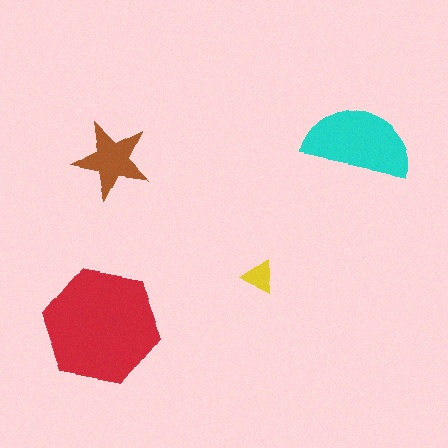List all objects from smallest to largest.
The yellow triangle, the brown star, the cyan semicircle, the red hexagon.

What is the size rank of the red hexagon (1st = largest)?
1st.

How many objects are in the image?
There are 4 objects in the image.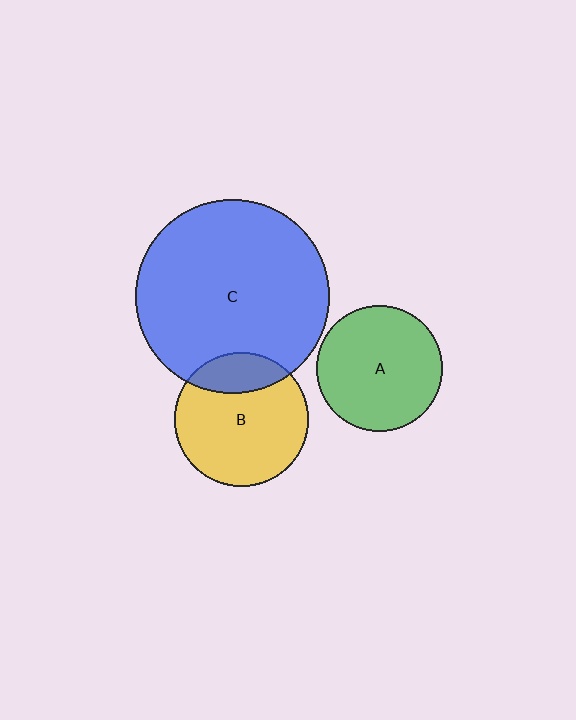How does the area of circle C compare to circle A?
Approximately 2.4 times.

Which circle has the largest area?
Circle C (blue).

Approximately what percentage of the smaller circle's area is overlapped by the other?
Approximately 20%.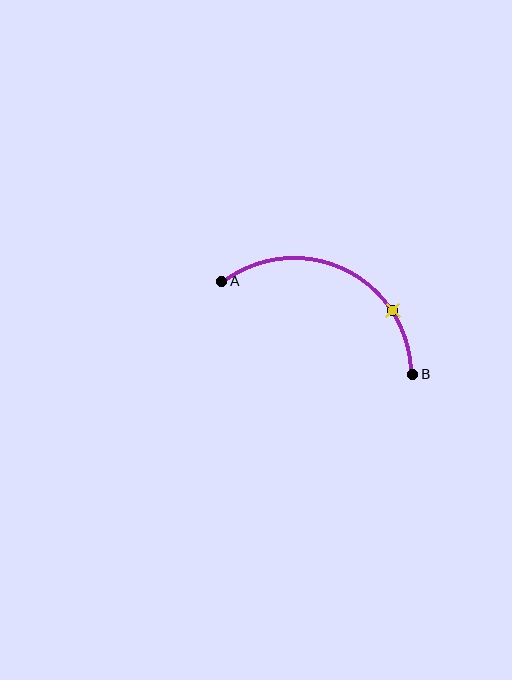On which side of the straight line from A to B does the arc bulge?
The arc bulges above the straight line connecting A and B.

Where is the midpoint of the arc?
The arc midpoint is the point on the curve farthest from the straight line joining A and B. It sits above that line.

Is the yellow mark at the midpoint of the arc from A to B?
No. The yellow mark lies on the arc but is closer to endpoint B. The arc midpoint would be at the point on the curve equidistant along the arc from both A and B.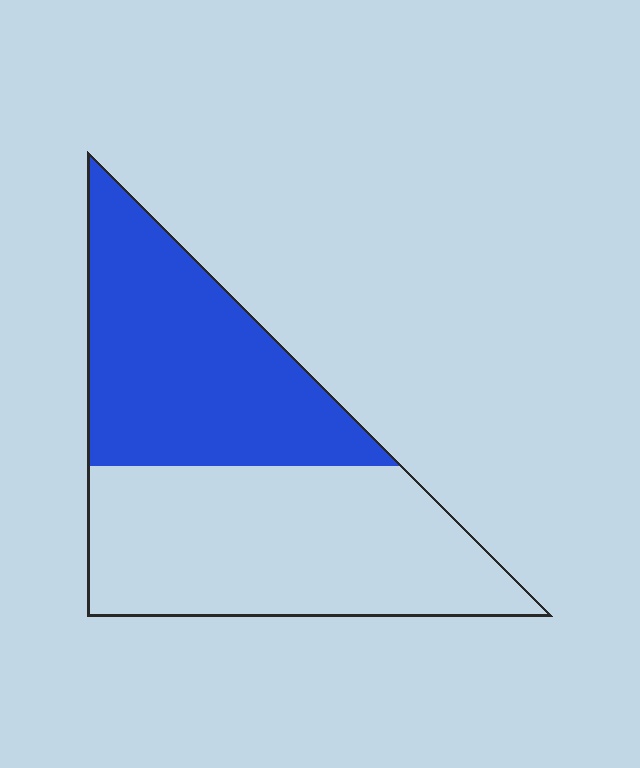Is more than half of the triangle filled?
No.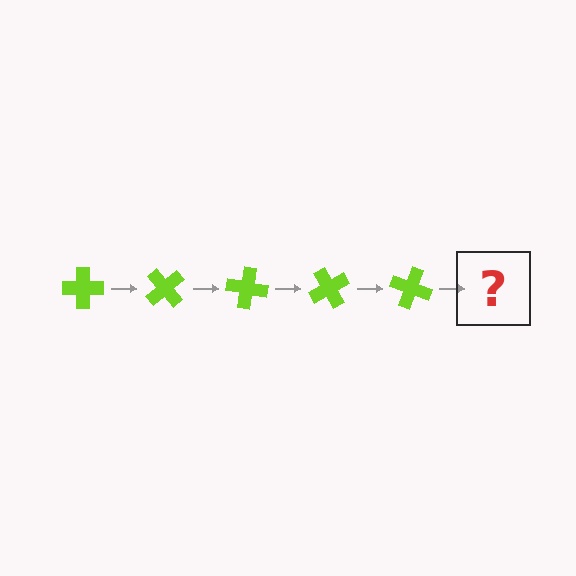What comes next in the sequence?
The next element should be a lime cross rotated 250 degrees.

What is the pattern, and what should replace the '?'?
The pattern is that the cross rotates 50 degrees each step. The '?' should be a lime cross rotated 250 degrees.